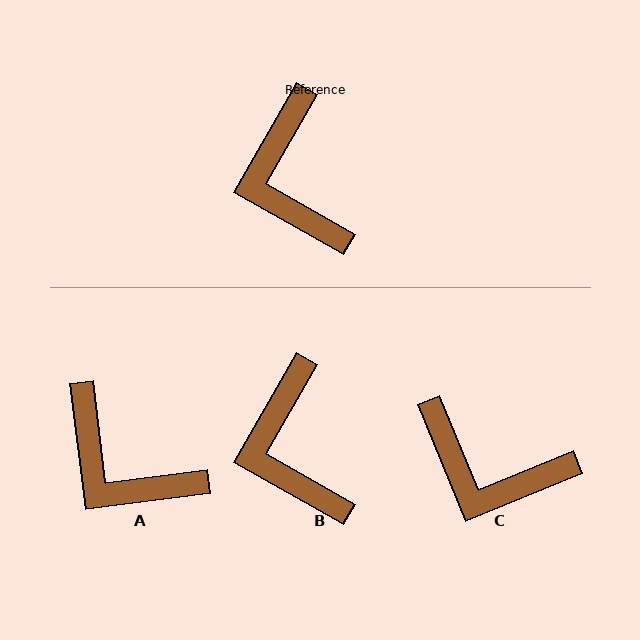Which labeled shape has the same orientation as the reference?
B.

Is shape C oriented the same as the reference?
No, it is off by about 52 degrees.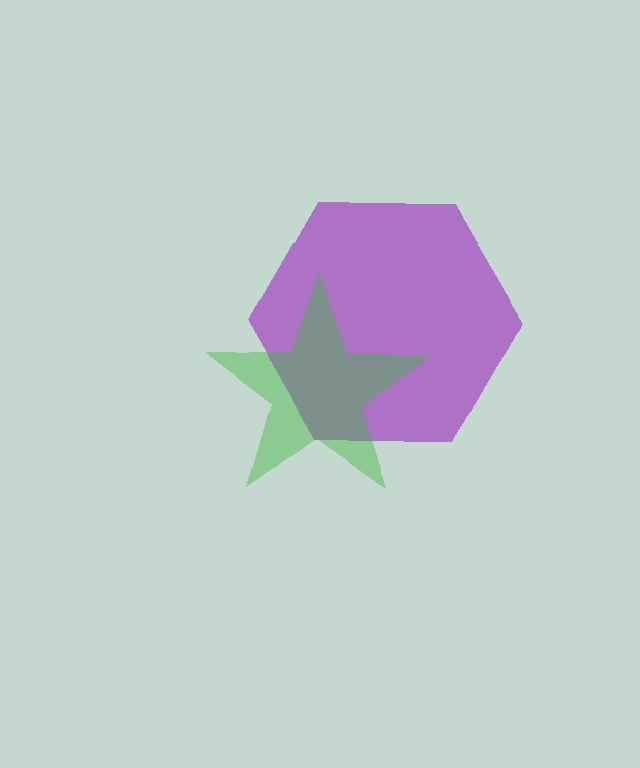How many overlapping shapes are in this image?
There are 2 overlapping shapes in the image.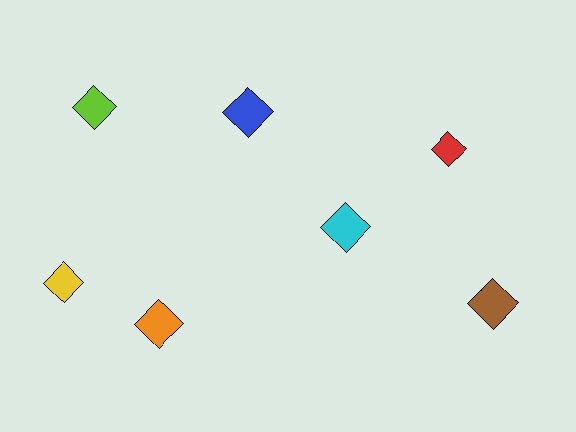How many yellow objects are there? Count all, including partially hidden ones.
There is 1 yellow object.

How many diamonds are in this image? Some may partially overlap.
There are 7 diamonds.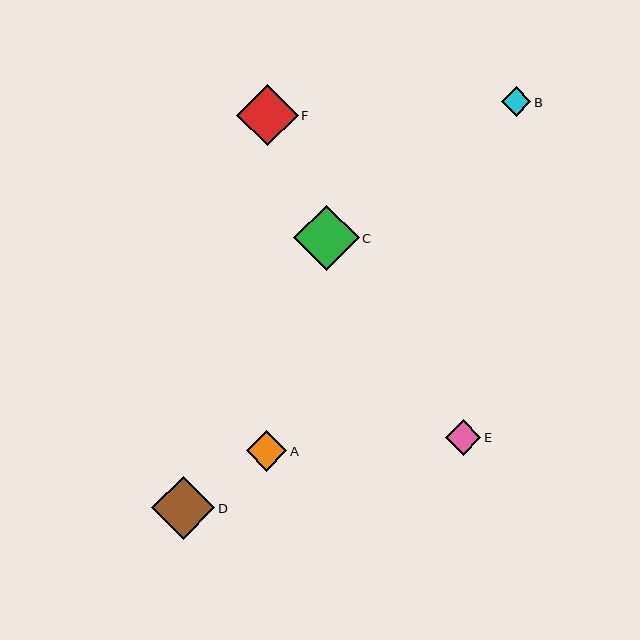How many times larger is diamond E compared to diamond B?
Diamond E is approximately 1.2 times the size of diamond B.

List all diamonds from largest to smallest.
From largest to smallest: C, D, F, A, E, B.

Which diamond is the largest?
Diamond C is the largest with a size of approximately 65 pixels.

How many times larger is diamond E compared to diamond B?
Diamond E is approximately 1.2 times the size of diamond B.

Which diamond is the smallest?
Diamond B is the smallest with a size of approximately 29 pixels.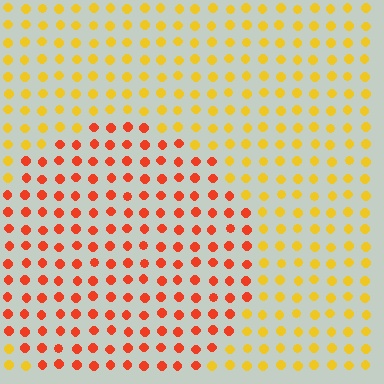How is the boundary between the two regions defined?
The boundary is defined purely by a slight shift in hue (about 41 degrees). Spacing, size, and orientation are identical on both sides.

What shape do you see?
I see a circle.